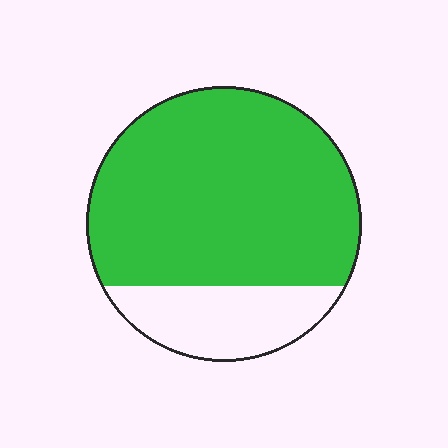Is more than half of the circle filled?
Yes.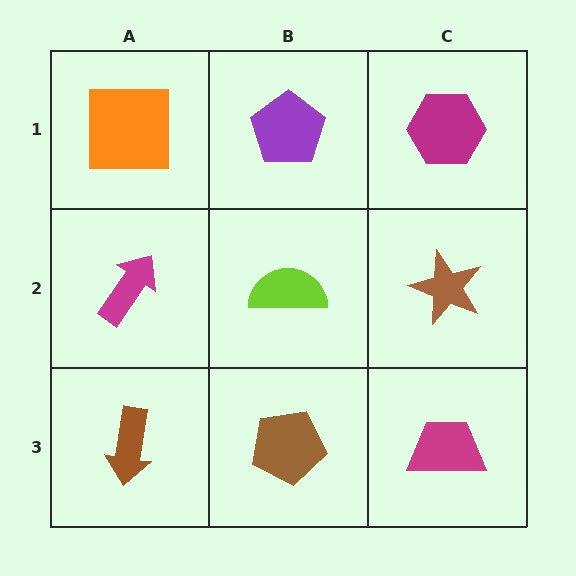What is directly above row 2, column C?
A magenta hexagon.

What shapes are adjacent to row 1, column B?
A lime semicircle (row 2, column B), an orange square (row 1, column A), a magenta hexagon (row 1, column C).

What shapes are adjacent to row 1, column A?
A magenta arrow (row 2, column A), a purple pentagon (row 1, column B).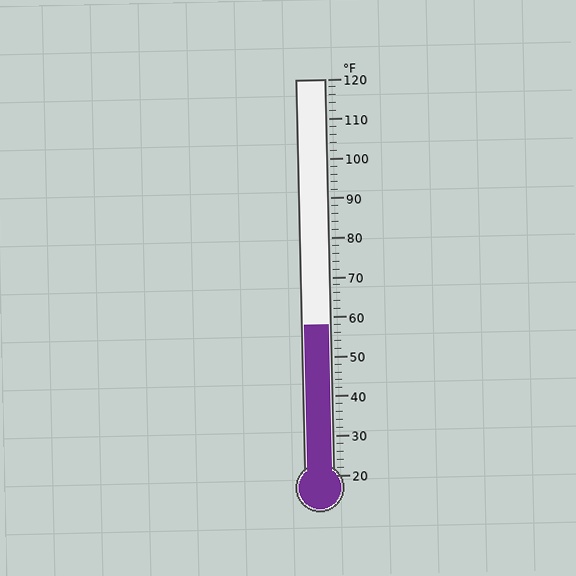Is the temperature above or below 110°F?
The temperature is below 110°F.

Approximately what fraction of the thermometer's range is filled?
The thermometer is filled to approximately 40% of its range.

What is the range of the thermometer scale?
The thermometer scale ranges from 20°F to 120°F.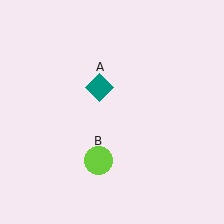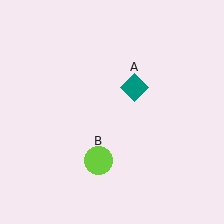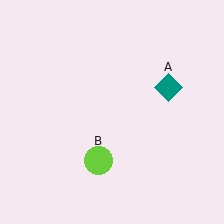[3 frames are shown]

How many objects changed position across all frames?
1 object changed position: teal diamond (object A).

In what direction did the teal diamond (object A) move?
The teal diamond (object A) moved right.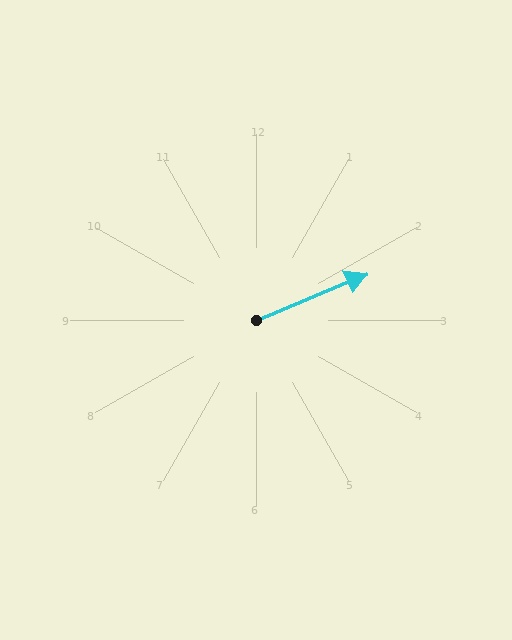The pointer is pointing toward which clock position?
Roughly 2 o'clock.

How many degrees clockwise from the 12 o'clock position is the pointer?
Approximately 67 degrees.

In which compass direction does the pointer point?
Northeast.